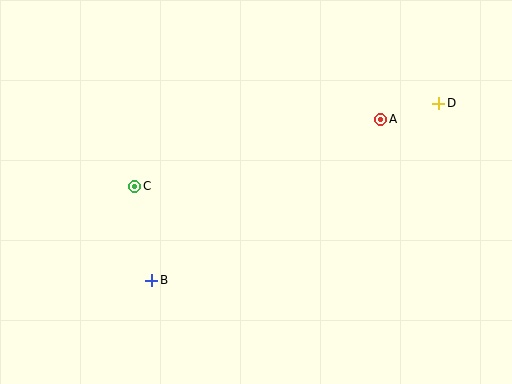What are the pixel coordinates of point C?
Point C is at (135, 186).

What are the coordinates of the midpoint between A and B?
The midpoint between A and B is at (266, 200).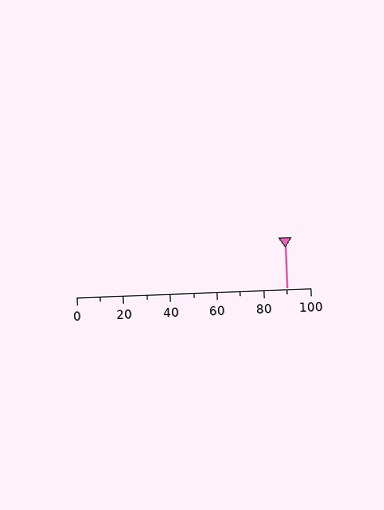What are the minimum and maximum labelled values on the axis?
The axis runs from 0 to 100.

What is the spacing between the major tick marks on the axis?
The major ticks are spaced 20 apart.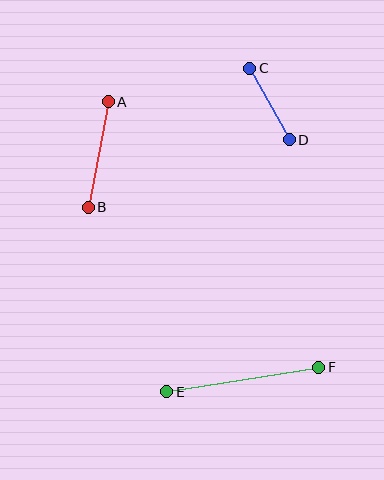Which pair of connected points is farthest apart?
Points E and F are farthest apart.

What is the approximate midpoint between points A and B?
The midpoint is at approximately (98, 154) pixels.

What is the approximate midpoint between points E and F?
The midpoint is at approximately (243, 379) pixels.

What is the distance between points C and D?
The distance is approximately 82 pixels.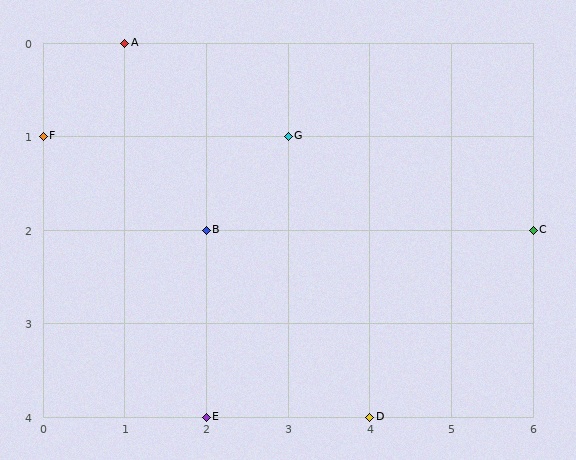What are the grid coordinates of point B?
Point B is at grid coordinates (2, 2).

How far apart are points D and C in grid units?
Points D and C are 2 columns and 2 rows apart (about 2.8 grid units diagonally).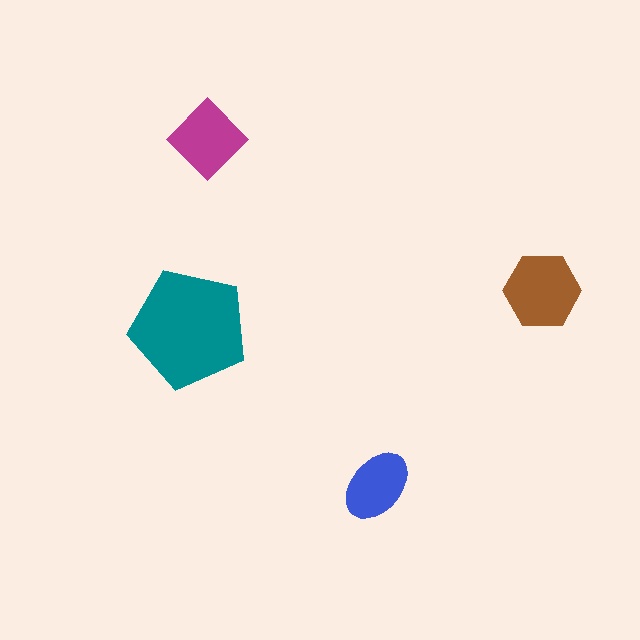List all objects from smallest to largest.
The blue ellipse, the magenta diamond, the brown hexagon, the teal pentagon.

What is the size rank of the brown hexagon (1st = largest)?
2nd.